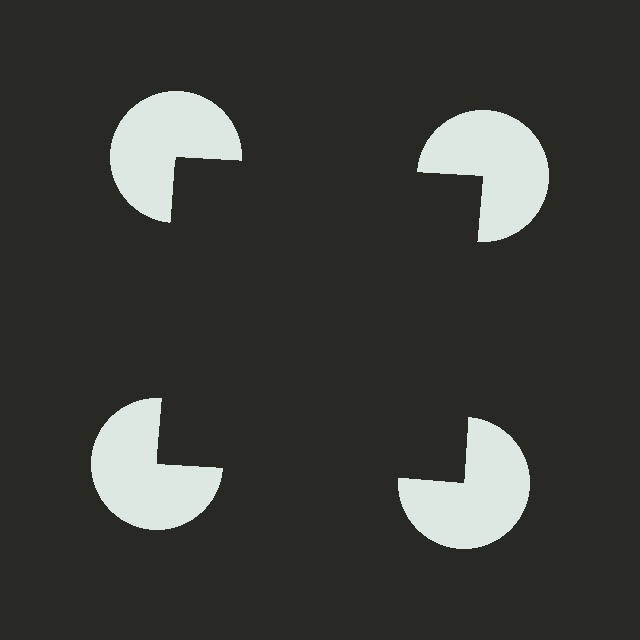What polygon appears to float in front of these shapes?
An illusory square — its edges are inferred from the aligned wedge cuts in the pac-man discs, not physically drawn.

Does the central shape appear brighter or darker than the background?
It typically appears slightly darker than the background, even though no actual brightness change is drawn.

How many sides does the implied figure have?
4 sides.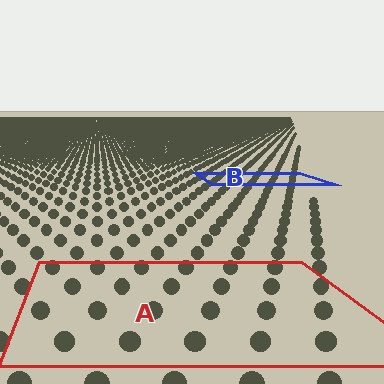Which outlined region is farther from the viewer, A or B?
Region B is farther from the viewer — the texture elements inside it appear smaller and more densely packed.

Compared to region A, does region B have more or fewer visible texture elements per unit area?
Region B has more texture elements per unit area — they are packed more densely because it is farther away.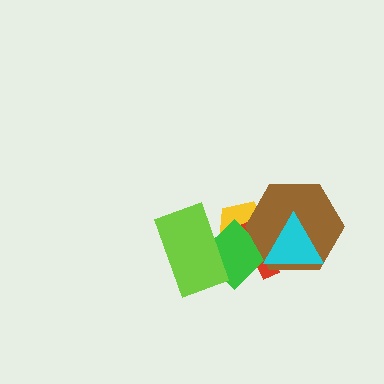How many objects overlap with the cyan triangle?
4 objects overlap with the cyan triangle.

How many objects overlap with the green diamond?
5 objects overlap with the green diamond.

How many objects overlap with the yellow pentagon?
5 objects overlap with the yellow pentagon.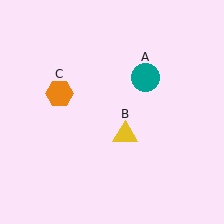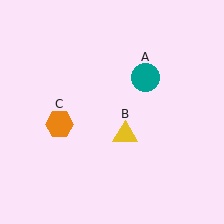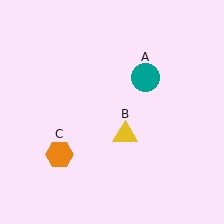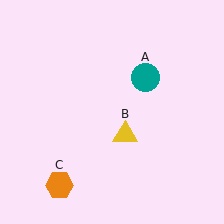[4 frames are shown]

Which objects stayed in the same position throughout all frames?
Teal circle (object A) and yellow triangle (object B) remained stationary.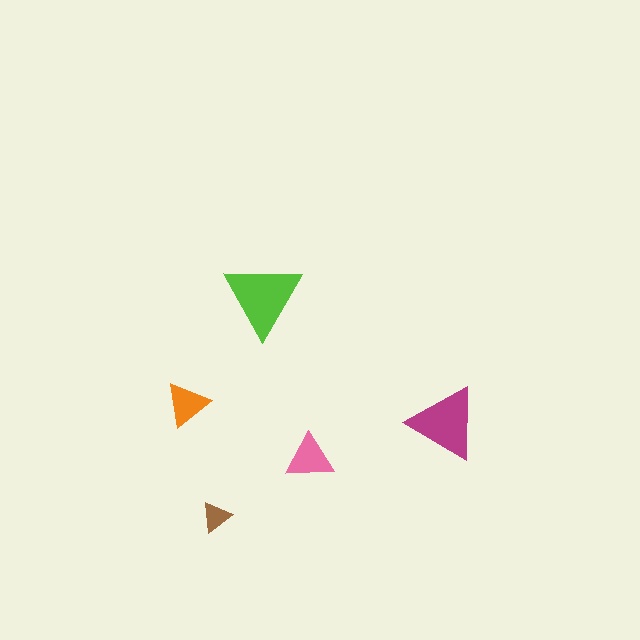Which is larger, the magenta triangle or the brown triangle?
The magenta one.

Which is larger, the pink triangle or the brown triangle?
The pink one.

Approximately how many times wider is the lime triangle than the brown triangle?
About 2.5 times wider.